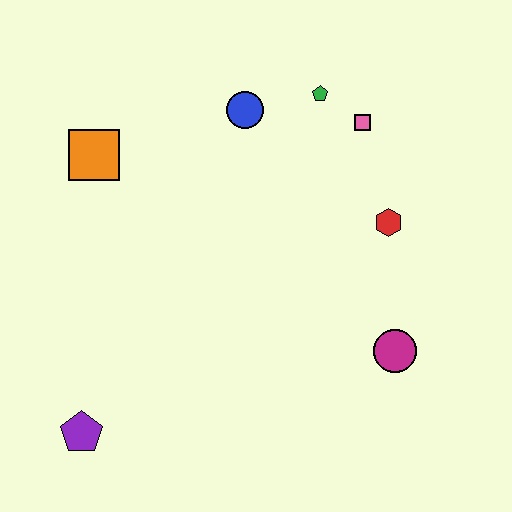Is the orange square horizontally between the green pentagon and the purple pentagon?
Yes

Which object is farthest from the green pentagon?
The purple pentagon is farthest from the green pentagon.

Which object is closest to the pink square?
The green pentagon is closest to the pink square.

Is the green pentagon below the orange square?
No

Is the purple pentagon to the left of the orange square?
Yes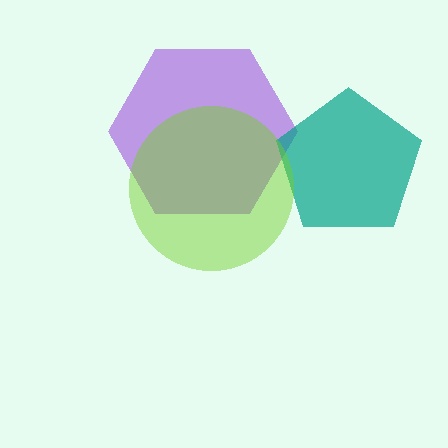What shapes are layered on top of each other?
The layered shapes are: a purple hexagon, a teal pentagon, a lime circle.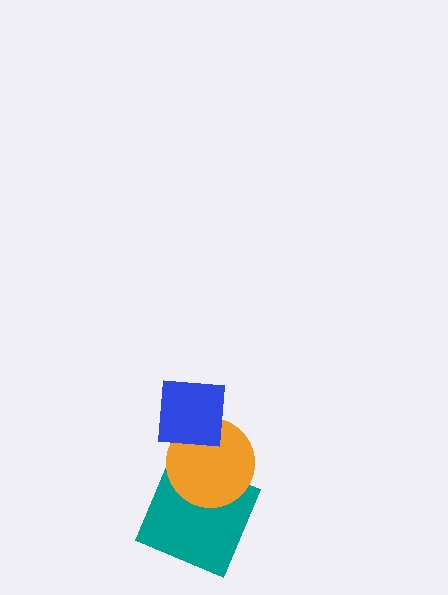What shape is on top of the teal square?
The orange circle is on top of the teal square.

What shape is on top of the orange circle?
The blue square is on top of the orange circle.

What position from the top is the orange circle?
The orange circle is 2nd from the top.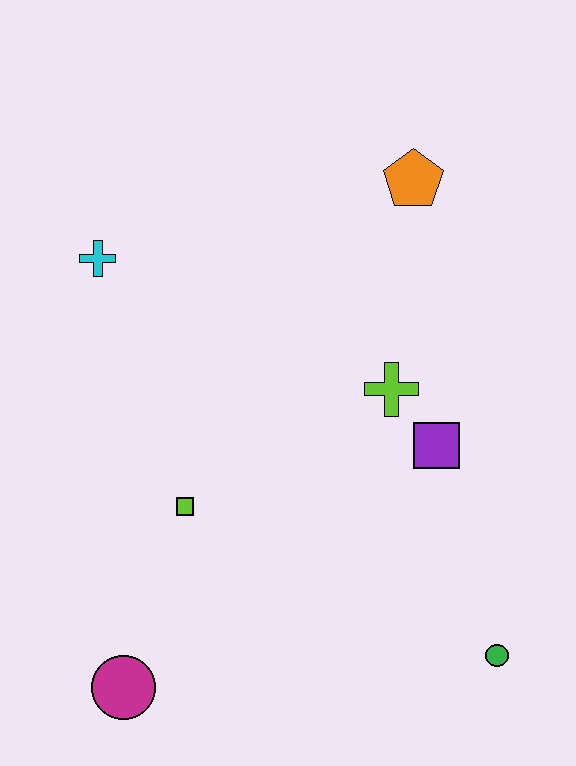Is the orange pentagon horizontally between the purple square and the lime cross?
Yes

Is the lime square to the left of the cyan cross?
No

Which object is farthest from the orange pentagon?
The magenta circle is farthest from the orange pentagon.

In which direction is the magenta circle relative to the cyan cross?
The magenta circle is below the cyan cross.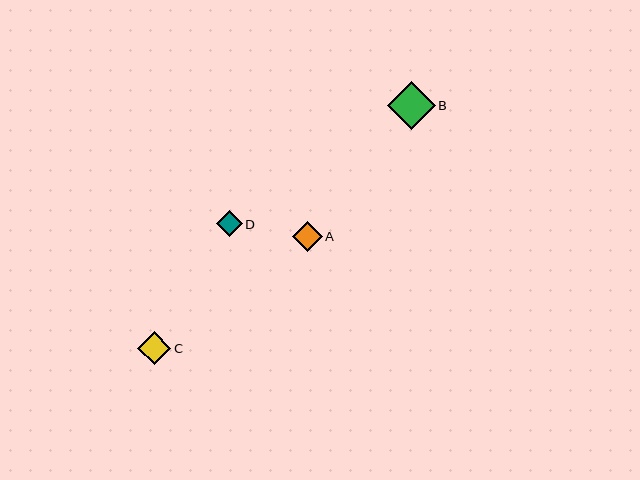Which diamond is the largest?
Diamond B is the largest with a size of approximately 47 pixels.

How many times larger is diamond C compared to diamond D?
Diamond C is approximately 1.3 times the size of diamond D.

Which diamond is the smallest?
Diamond D is the smallest with a size of approximately 26 pixels.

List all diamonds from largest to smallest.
From largest to smallest: B, C, A, D.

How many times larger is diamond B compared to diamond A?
Diamond B is approximately 1.6 times the size of diamond A.